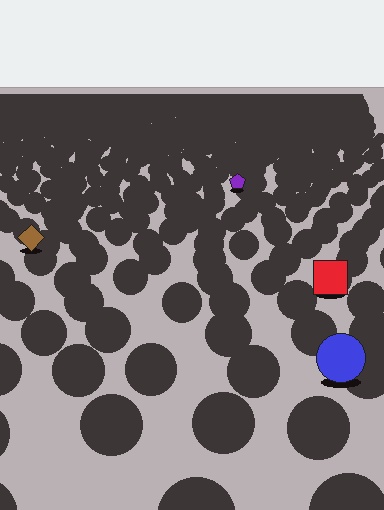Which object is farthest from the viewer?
The purple pentagon is farthest from the viewer. It appears smaller and the ground texture around it is denser.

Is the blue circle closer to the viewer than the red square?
Yes. The blue circle is closer — you can tell from the texture gradient: the ground texture is coarser near it.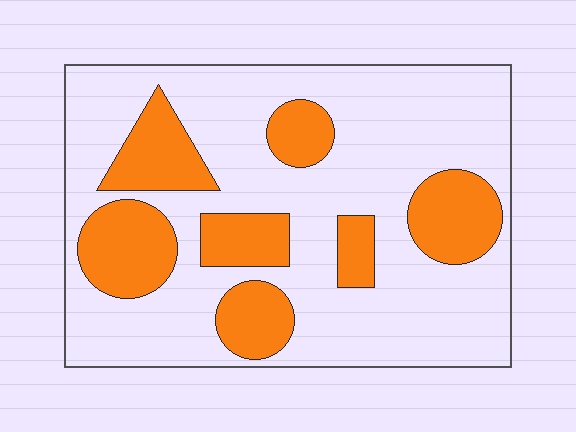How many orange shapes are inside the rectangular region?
7.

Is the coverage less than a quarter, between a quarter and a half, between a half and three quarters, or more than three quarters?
Between a quarter and a half.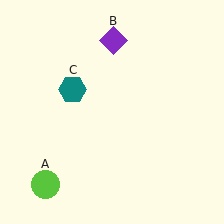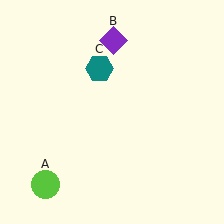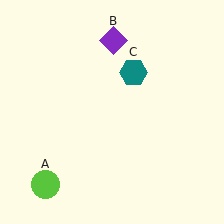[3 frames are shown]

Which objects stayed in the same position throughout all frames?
Lime circle (object A) and purple diamond (object B) remained stationary.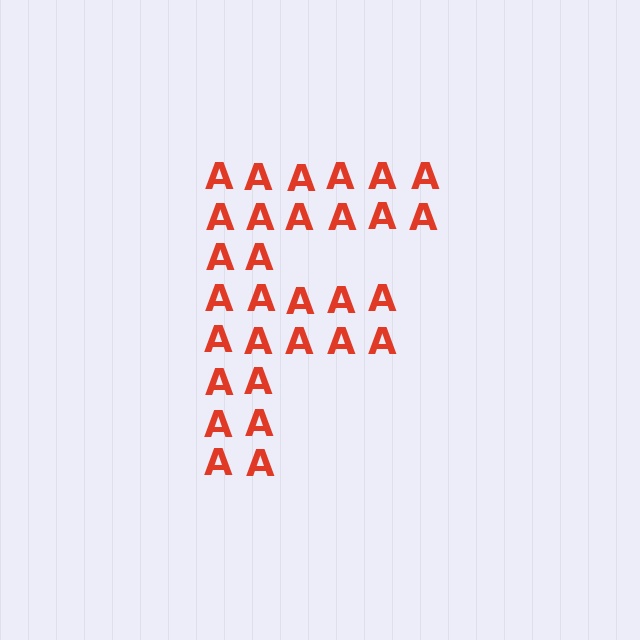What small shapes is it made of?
It is made of small letter A's.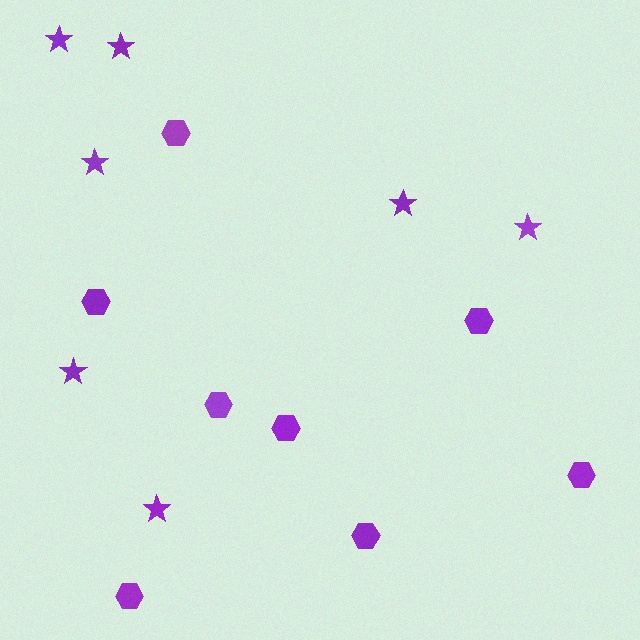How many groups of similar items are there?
There are 2 groups: one group of stars (7) and one group of hexagons (8).